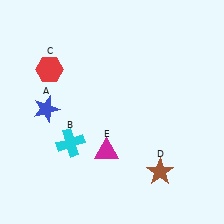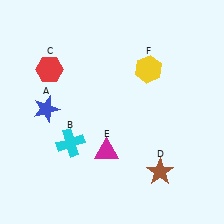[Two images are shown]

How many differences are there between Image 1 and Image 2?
There is 1 difference between the two images.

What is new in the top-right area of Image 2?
A yellow hexagon (F) was added in the top-right area of Image 2.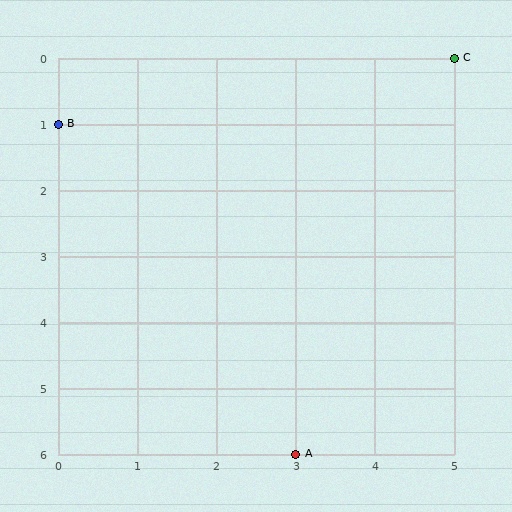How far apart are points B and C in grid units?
Points B and C are 5 columns and 1 row apart (about 5.1 grid units diagonally).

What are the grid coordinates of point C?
Point C is at grid coordinates (5, 0).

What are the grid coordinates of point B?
Point B is at grid coordinates (0, 1).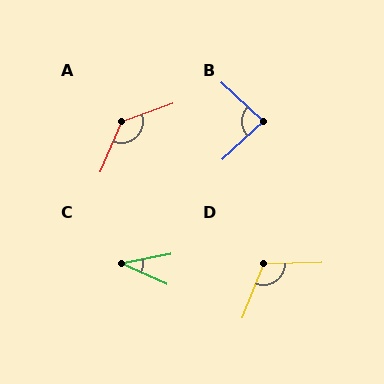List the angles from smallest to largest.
C (36°), B (86°), D (113°), A (133°).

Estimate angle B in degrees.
Approximately 86 degrees.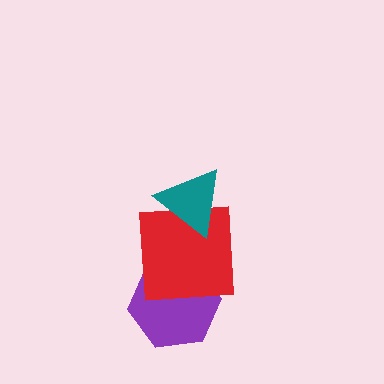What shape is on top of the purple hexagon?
The red square is on top of the purple hexagon.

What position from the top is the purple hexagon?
The purple hexagon is 3rd from the top.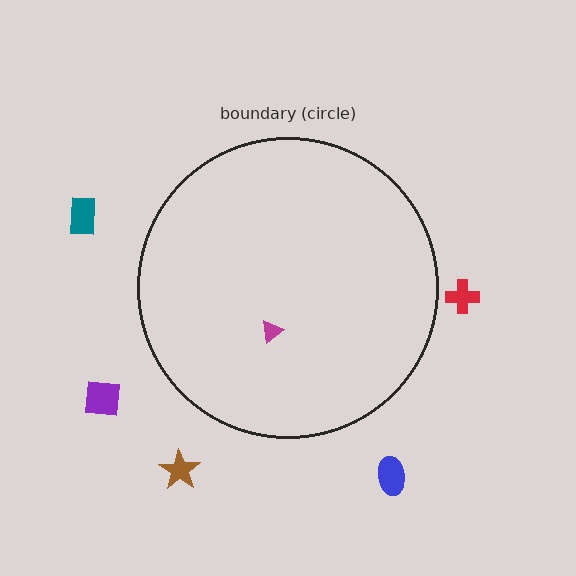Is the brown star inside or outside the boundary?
Outside.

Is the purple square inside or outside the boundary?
Outside.